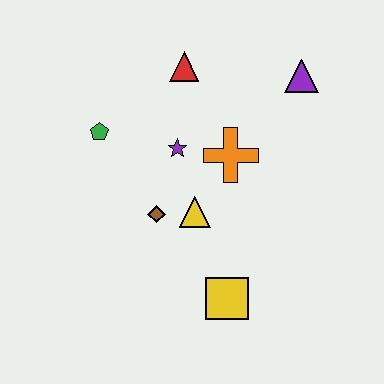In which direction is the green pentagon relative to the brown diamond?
The green pentagon is above the brown diamond.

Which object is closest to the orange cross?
The purple star is closest to the orange cross.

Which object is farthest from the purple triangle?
The yellow square is farthest from the purple triangle.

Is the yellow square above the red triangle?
No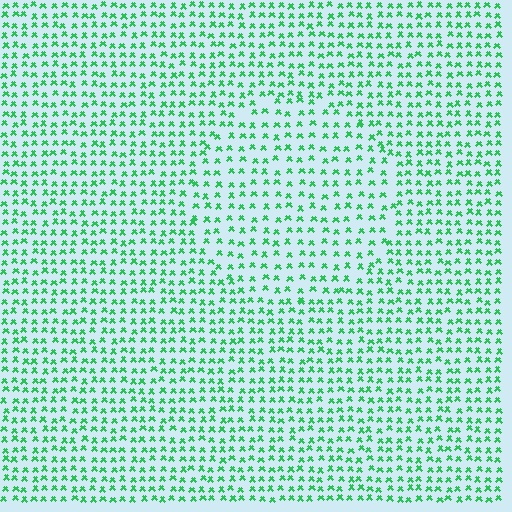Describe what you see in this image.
The image contains small green elements arranged at two different densities. A circle-shaped region is visible where the elements are less densely packed than the surrounding area.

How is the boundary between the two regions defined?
The boundary is defined by a change in element density (approximately 1.4x ratio). All elements are the same color, size, and shape.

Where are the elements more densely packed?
The elements are more densely packed outside the circle boundary.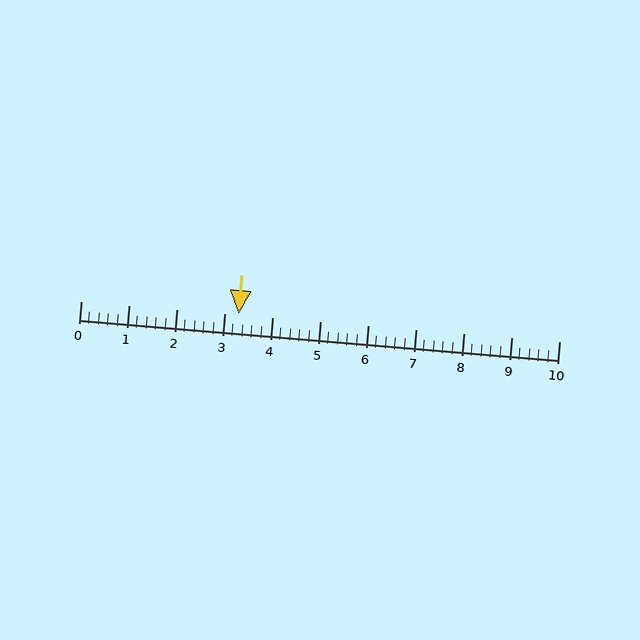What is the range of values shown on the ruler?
The ruler shows values from 0 to 10.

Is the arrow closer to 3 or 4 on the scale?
The arrow is closer to 3.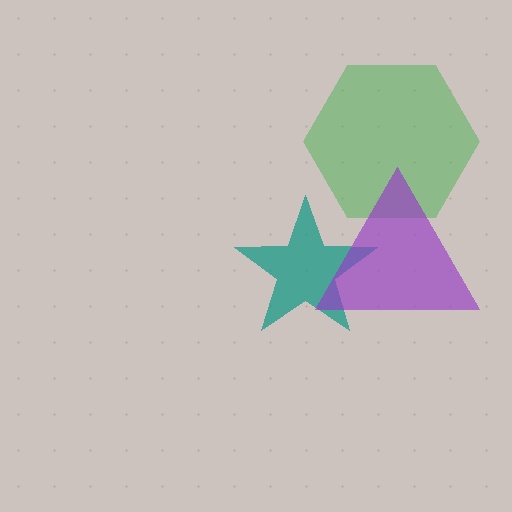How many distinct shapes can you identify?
There are 3 distinct shapes: a green hexagon, a teal star, a purple triangle.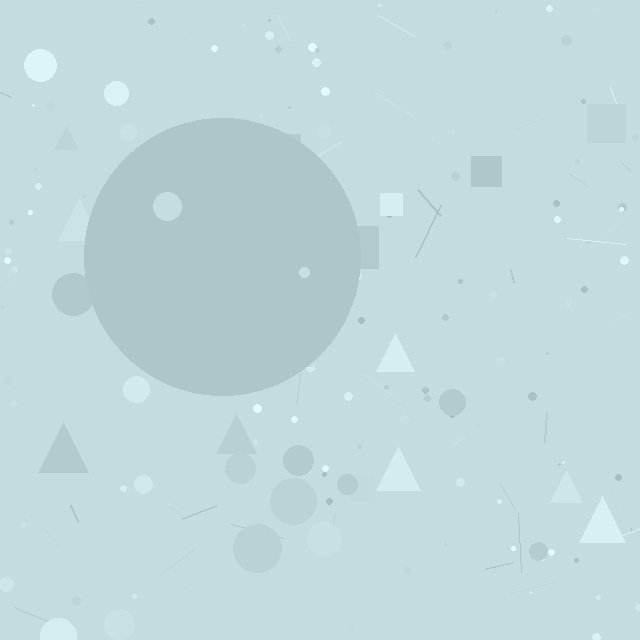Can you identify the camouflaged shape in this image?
The camouflaged shape is a circle.